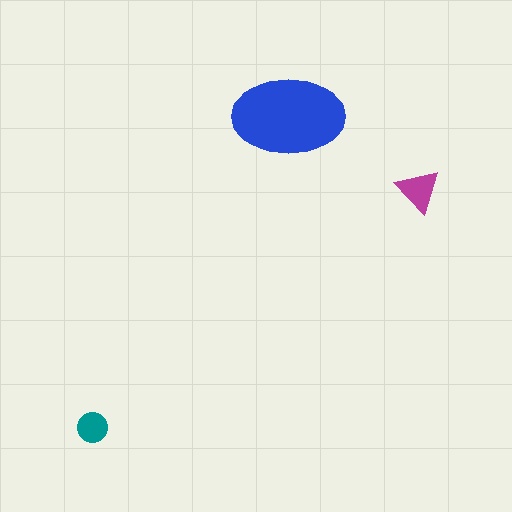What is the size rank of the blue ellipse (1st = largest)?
1st.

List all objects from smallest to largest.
The teal circle, the magenta triangle, the blue ellipse.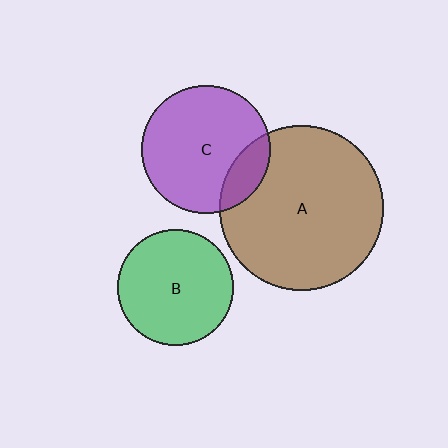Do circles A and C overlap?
Yes.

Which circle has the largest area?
Circle A (brown).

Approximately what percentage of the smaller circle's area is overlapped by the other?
Approximately 15%.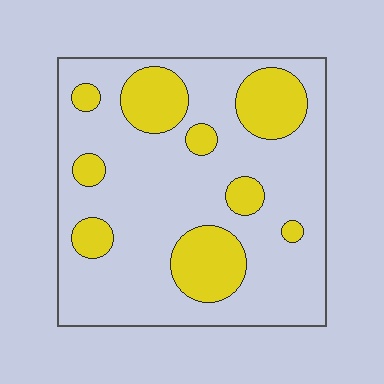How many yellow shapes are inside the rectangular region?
9.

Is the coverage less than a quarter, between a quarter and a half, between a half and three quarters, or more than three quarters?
Less than a quarter.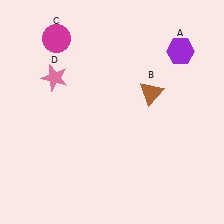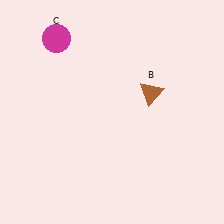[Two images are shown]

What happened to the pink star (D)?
The pink star (D) was removed in Image 2. It was in the top-left area of Image 1.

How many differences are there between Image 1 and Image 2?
There are 2 differences between the two images.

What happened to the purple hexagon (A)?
The purple hexagon (A) was removed in Image 2. It was in the top-right area of Image 1.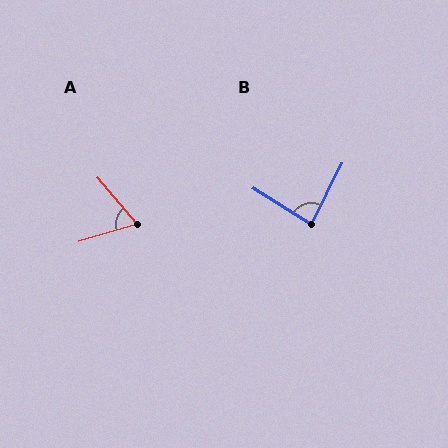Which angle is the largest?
B, at approximately 84 degrees.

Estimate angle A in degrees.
Approximately 66 degrees.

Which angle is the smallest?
A, at approximately 66 degrees.